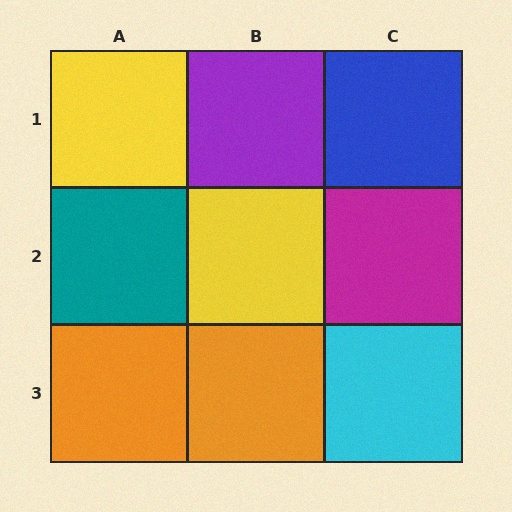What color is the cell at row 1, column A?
Yellow.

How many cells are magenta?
1 cell is magenta.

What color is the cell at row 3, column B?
Orange.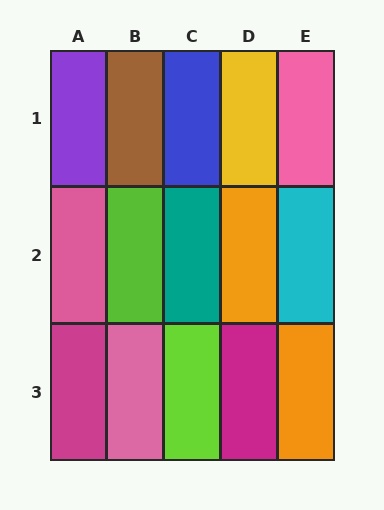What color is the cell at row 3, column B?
Pink.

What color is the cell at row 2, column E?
Cyan.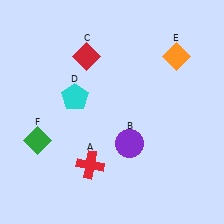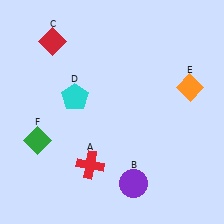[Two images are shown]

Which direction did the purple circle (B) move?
The purple circle (B) moved down.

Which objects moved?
The objects that moved are: the purple circle (B), the red diamond (C), the orange diamond (E).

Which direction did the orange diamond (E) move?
The orange diamond (E) moved down.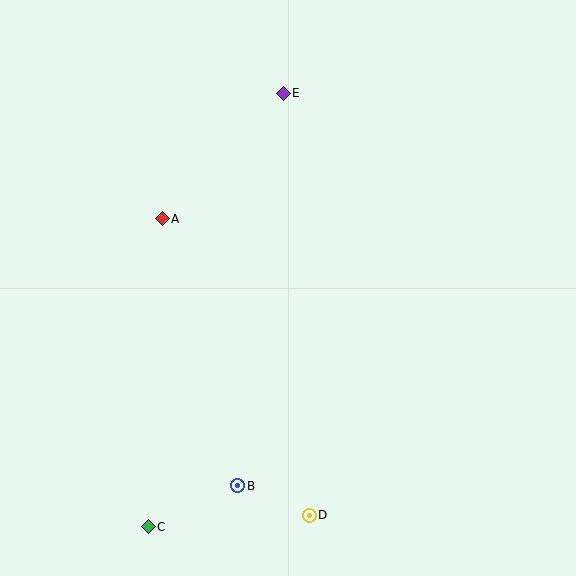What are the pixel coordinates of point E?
Point E is at (283, 93).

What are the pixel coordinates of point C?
Point C is at (148, 527).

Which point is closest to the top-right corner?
Point E is closest to the top-right corner.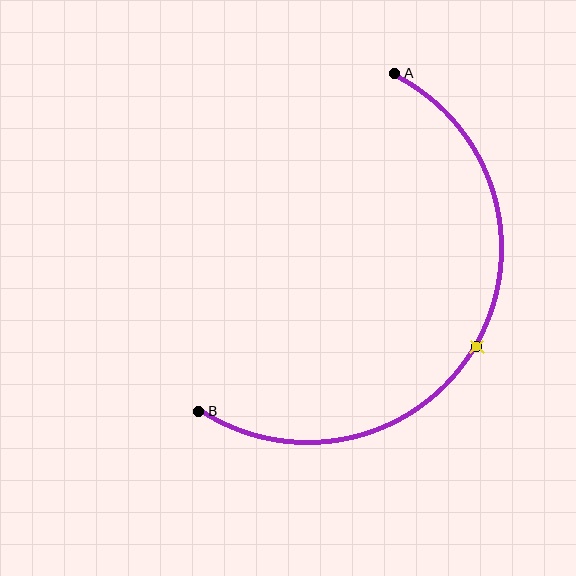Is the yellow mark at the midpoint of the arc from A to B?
Yes. The yellow mark lies on the arc at equal arc-length from both A and B — it is the arc midpoint.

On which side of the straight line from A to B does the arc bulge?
The arc bulges to the right of the straight line connecting A and B.